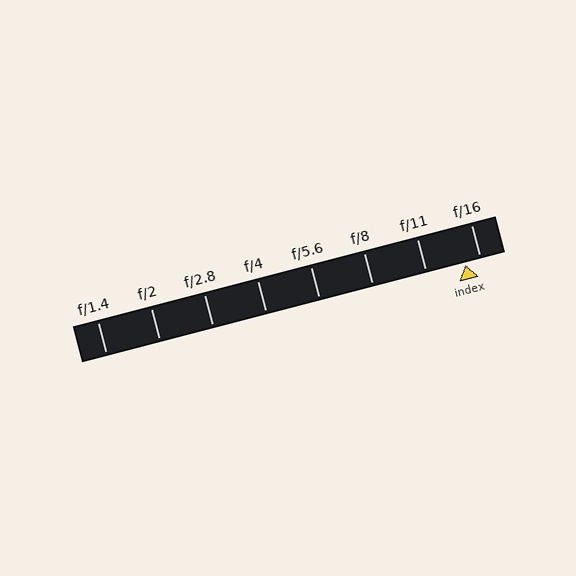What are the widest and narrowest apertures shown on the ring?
The widest aperture shown is f/1.4 and the narrowest is f/16.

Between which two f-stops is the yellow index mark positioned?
The index mark is between f/11 and f/16.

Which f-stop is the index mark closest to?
The index mark is closest to f/16.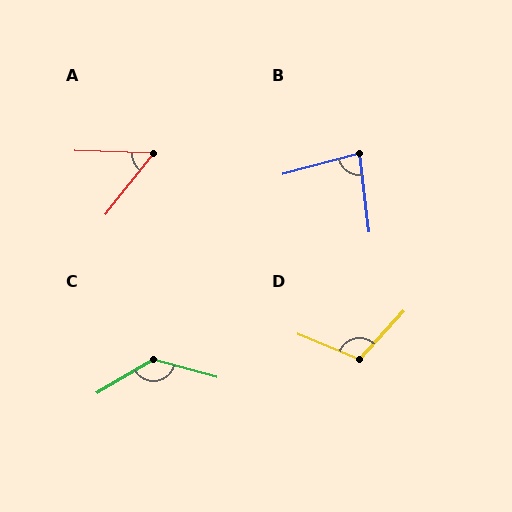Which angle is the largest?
C, at approximately 134 degrees.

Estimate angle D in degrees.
Approximately 110 degrees.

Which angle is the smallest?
A, at approximately 53 degrees.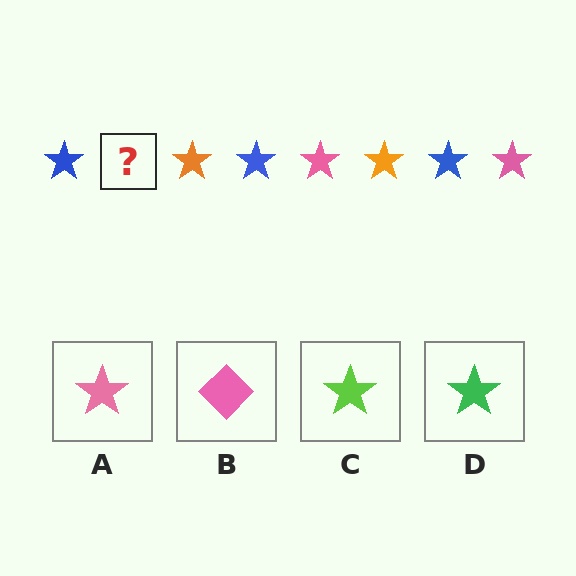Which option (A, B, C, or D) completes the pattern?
A.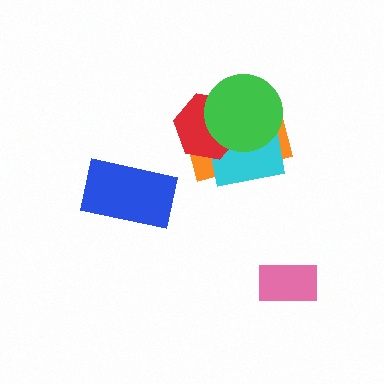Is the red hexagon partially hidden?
Yes, it is partially covered by another shape.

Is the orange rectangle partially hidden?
Yes, it is partially covered by another shape.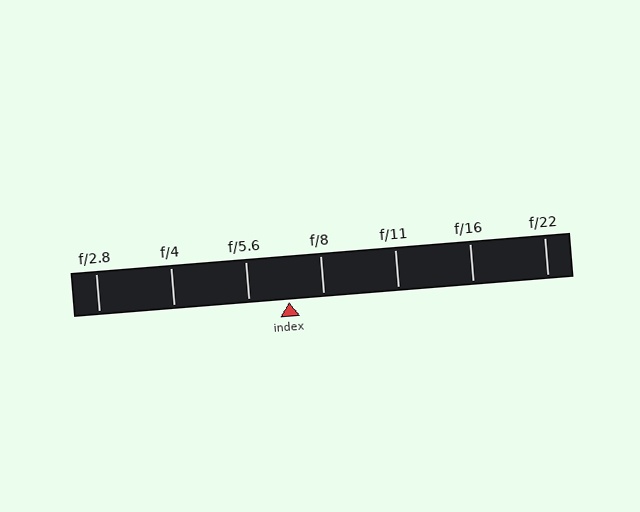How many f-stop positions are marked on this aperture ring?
There are 7 f-stop positions marked.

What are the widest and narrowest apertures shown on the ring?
The widest aperture shown is f/2.8 and the narrowest is f/22.